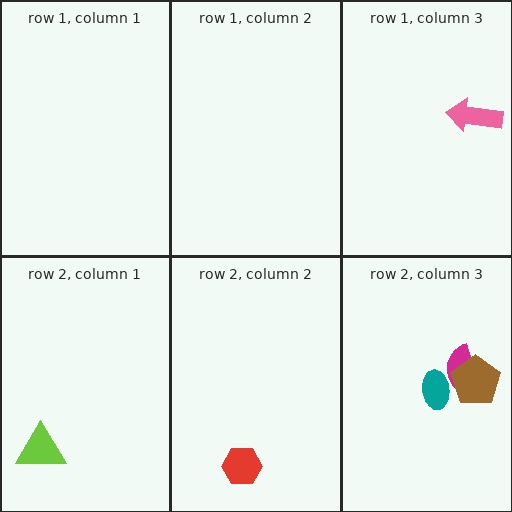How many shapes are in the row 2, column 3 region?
3.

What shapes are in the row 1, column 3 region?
The pink arrow.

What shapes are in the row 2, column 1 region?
The lime triangle.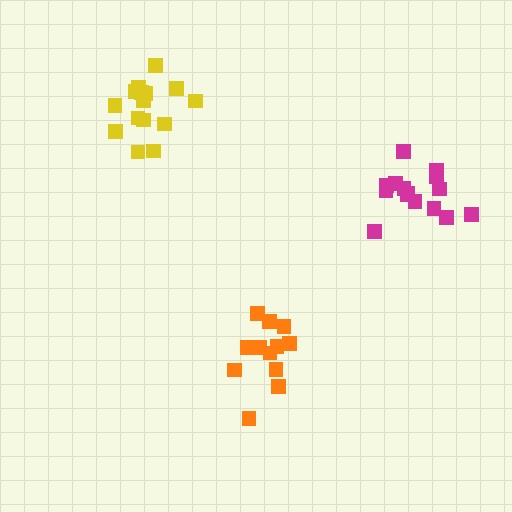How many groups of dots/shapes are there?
There are 3 groups.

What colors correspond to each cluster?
The clusters are colored: orange, yellow, magenta.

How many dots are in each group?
Group 1: 12 dots, Group 2: 15 dots, Group 3: 15 dots (42 total).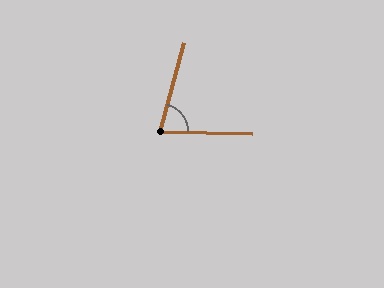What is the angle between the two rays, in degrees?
Approximately 76 degrees.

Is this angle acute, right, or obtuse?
It is acute.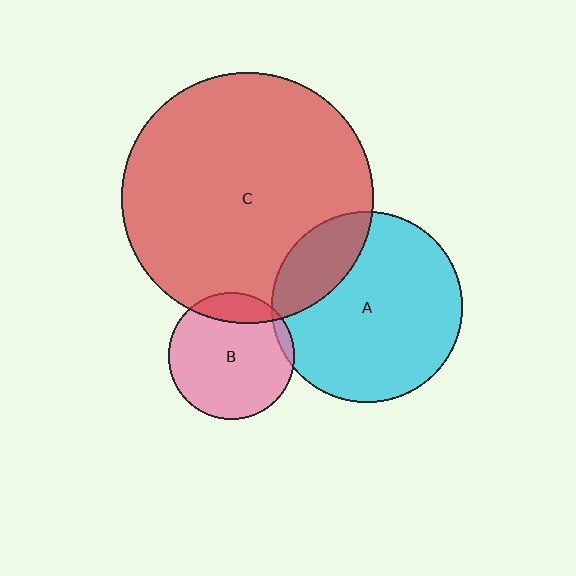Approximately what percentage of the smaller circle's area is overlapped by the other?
Approximately 20%.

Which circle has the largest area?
Circle C (red).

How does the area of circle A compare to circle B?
Approximately 2.3 times.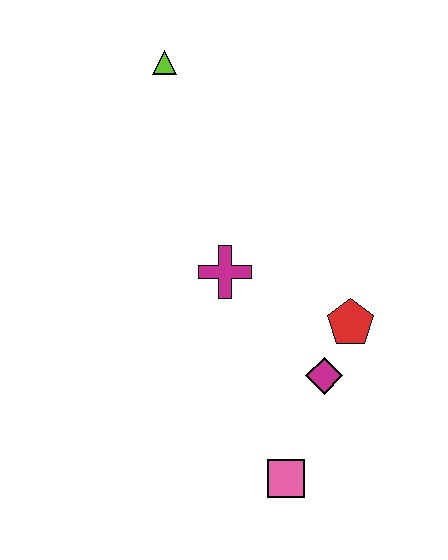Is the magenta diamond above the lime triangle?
No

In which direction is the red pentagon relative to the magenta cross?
The red pentagon is to the right of the magenta cross.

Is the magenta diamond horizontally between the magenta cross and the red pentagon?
Yes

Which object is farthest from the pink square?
The lime triangle is farthest from the pink square.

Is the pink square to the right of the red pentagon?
No